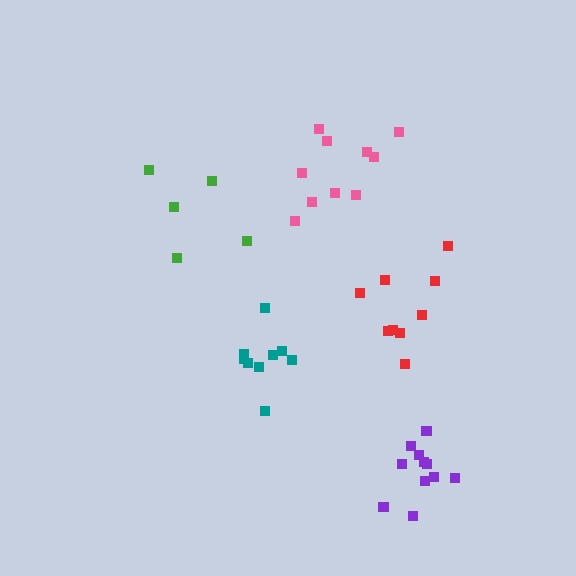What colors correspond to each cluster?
The clusters are colored: teal, pink, green, red, purple.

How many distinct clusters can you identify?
There are 5 distinct clusters.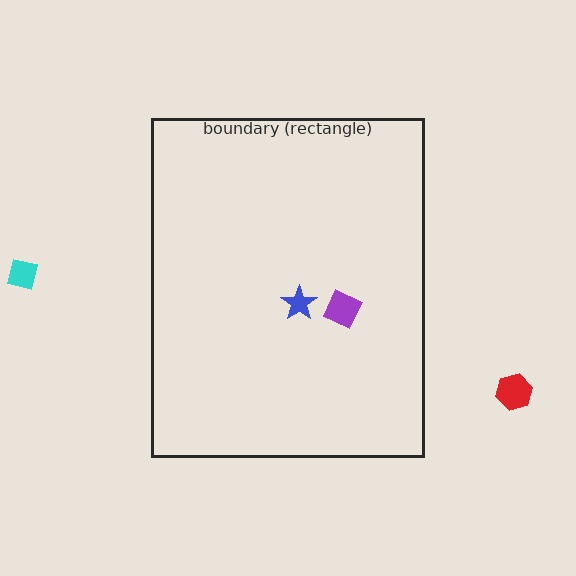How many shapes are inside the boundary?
2 inside, 2 outside.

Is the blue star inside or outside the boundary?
Inside.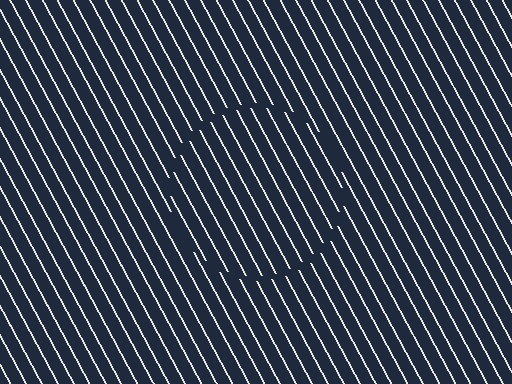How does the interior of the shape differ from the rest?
The interior of the shape contains the same grating, shifted by half a period — the contour is defined by the phase discontinuity where line-ends from the inner and outer gratings abut.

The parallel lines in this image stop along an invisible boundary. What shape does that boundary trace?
An illusory circle. The interior of the shape contains the same grating, shifted by half a period — the contour is defined by the phase discontinuity where line-ends from the inner and outer gratings abut.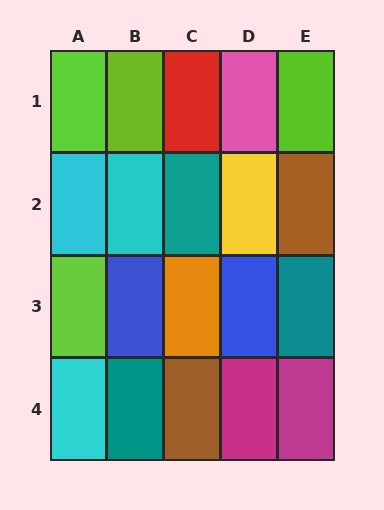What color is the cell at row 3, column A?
Lime.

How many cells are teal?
3 cells are teal.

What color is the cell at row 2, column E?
Brown.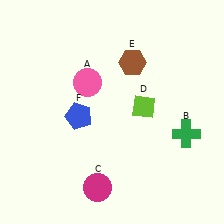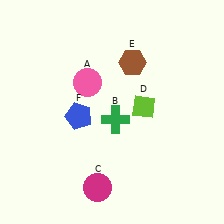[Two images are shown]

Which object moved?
The green cross (B) moved left.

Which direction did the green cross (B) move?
The green cross (B) moved left.